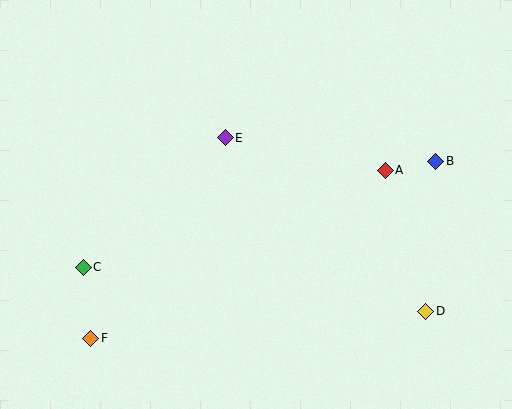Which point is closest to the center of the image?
Point E at (225, 138) is closest to the center.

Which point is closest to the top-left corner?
Point E is closest to the top-left corner.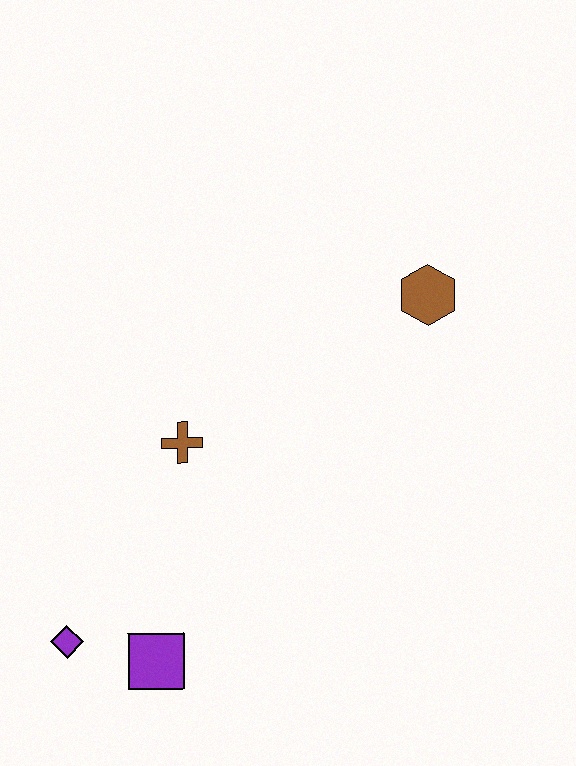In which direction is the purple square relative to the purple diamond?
The purple square is to the right of the purple diamond.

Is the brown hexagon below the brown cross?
No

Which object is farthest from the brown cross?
The brown hexagon is farthest from the brown cross.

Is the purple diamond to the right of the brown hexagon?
No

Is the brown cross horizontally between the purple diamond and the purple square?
No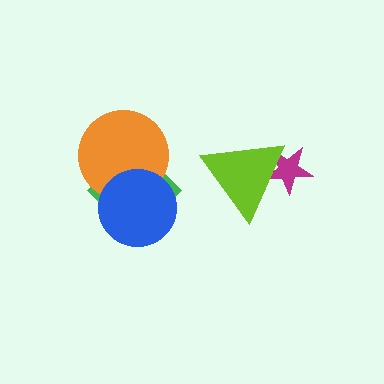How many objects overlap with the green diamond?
2 objects overlap with the green diamond.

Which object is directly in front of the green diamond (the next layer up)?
The orange circle is directly in front of the green diamond.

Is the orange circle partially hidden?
Yes, it is partially covered by another shape.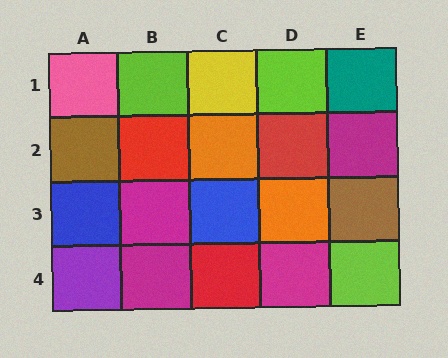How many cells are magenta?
4 cells are magenta.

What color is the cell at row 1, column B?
Lime.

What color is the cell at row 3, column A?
Blue.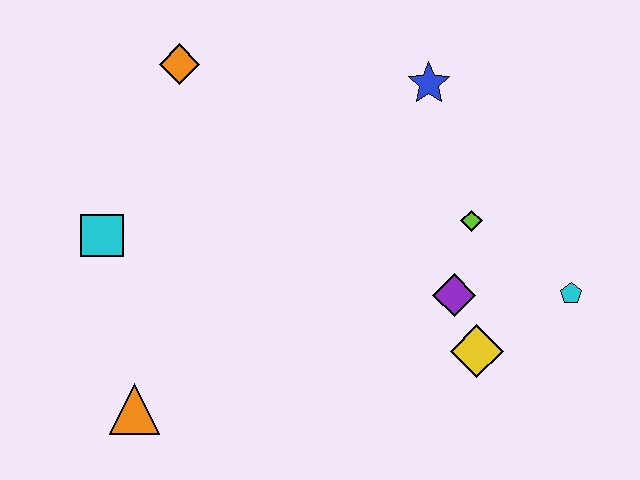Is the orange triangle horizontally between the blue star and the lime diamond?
No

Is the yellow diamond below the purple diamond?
Yes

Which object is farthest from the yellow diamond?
The orange diamond is farthest from the yellow diamond.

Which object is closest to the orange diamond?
The cyan square is closest to the orange diamond.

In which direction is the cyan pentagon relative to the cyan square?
The cyan pentagon is to the right of the cyan square.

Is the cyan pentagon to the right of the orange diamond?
Yes